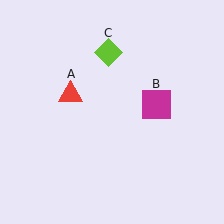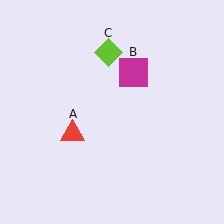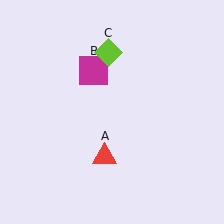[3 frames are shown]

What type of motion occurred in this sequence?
The red triangle (object A), magenta square (object B) rotated counterclockwise around the center of the scene.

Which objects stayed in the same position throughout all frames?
Lime diamond (object C) remained stationary.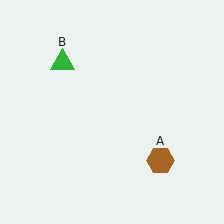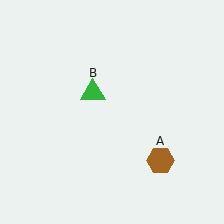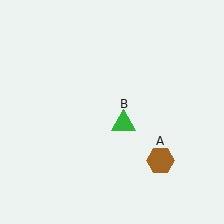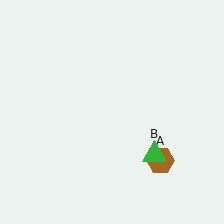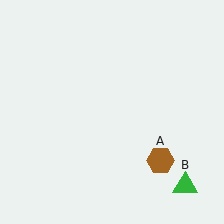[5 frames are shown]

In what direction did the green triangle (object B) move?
The green triangle (object B) moved down and to the right.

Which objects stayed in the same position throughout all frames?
Brown hexagon (object A) remained stationary.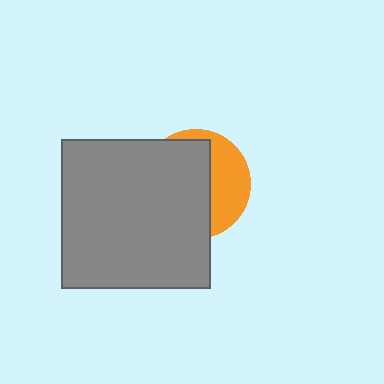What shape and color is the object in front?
The object in front is a gray square.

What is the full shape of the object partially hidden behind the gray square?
The partially hidden object is an orange circle.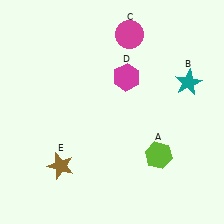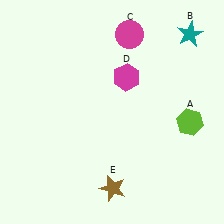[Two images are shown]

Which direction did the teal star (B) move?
The teal star (B) moved up.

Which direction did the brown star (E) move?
The brown star (E) moved right.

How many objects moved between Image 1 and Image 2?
3 objects moved between the two images.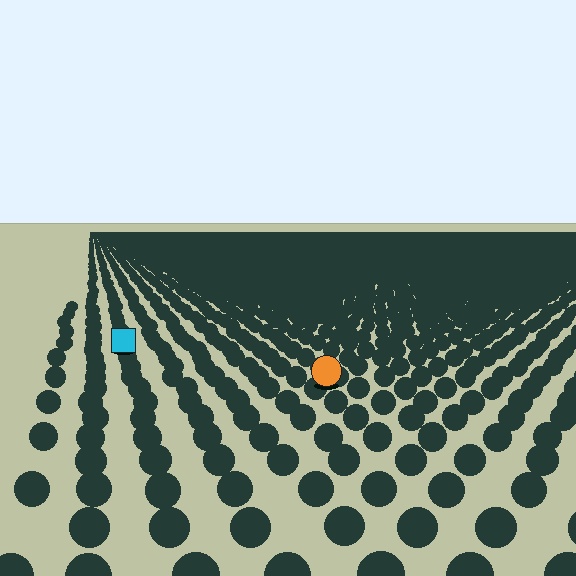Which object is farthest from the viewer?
The cyan square is farthest from the viewer. It appears smaller and the ground texture around it is denser.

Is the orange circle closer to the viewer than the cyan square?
Yes. The orange circle is closer — you can tell from the texture gradient: the ground texture is coarser near it.